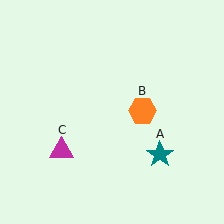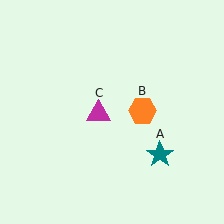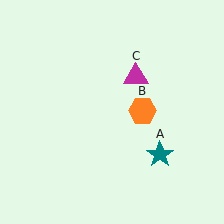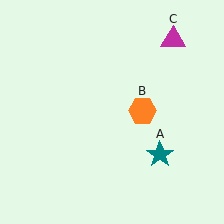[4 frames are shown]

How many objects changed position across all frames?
1 object changed position: magenta triangle (object C).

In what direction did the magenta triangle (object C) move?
The magenta triangle (object C) moved up and to the right.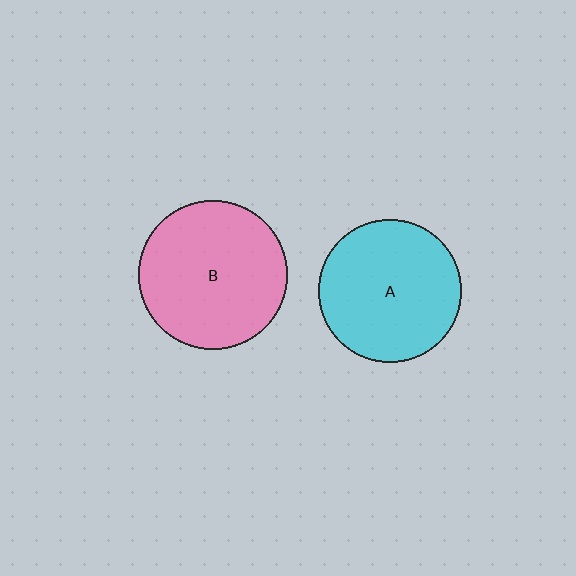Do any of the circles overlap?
No, none of the circles overlap.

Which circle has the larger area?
Circle B (pink).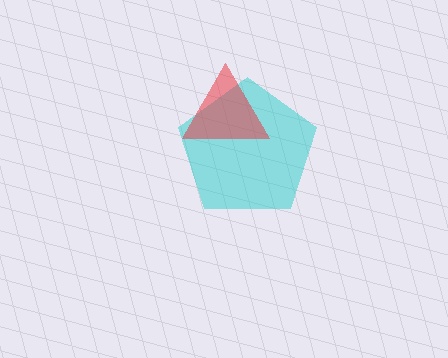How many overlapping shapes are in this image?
There are 2 overlapping shapes in the image.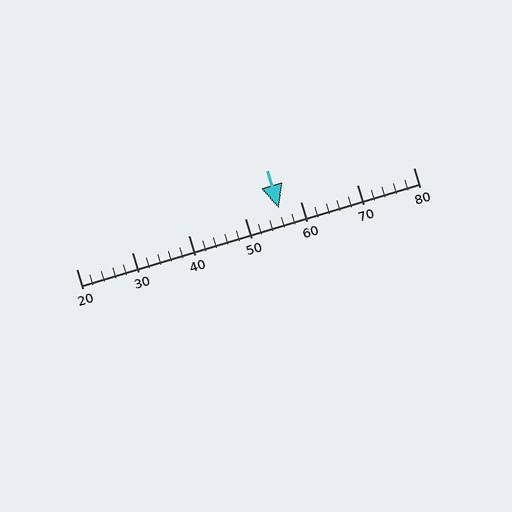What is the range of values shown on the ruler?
The ruler shows values from 20 to 80.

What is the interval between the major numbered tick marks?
The major tick marks are spaced 10 units apart.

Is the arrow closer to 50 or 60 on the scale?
The arrow is closer to 60.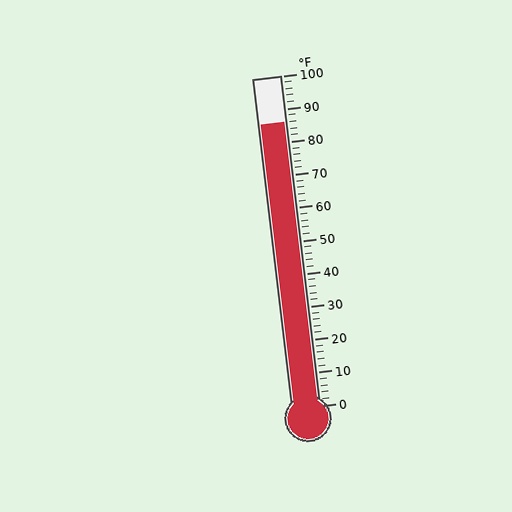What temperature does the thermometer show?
The thermometer shows approximately 86°F.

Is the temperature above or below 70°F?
The temperature is above 70°F.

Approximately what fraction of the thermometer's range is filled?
The thermometer is filled to approximately 85% of its range.